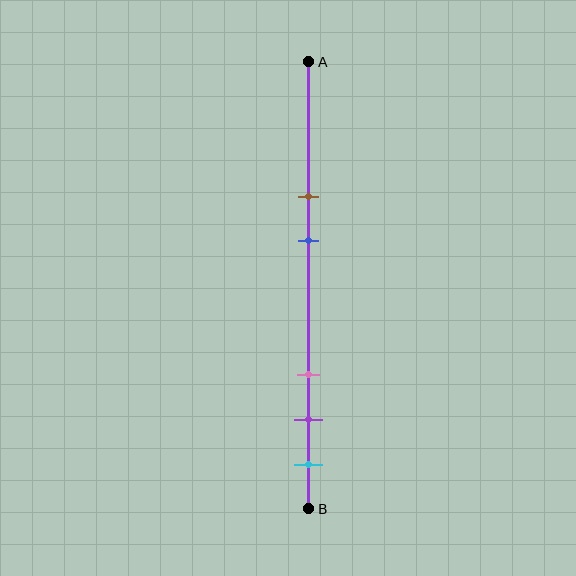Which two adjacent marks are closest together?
The purple and cyan marks are the closest adjacent pair.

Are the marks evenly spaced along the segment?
No, the marks are not evenly spaced.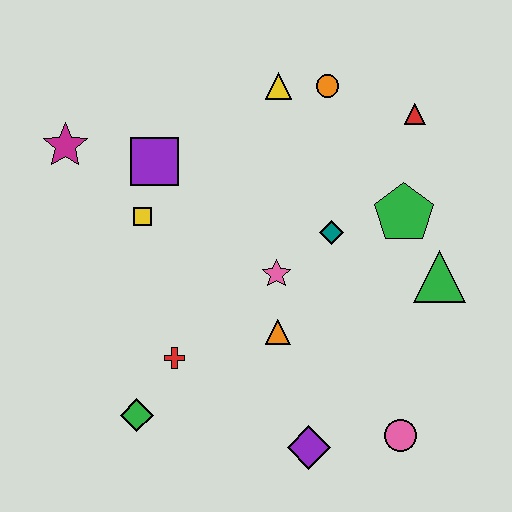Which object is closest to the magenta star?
The purple square is closest to the magenta star.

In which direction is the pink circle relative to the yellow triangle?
The pink circle is below the yellow triangle.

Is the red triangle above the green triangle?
Yes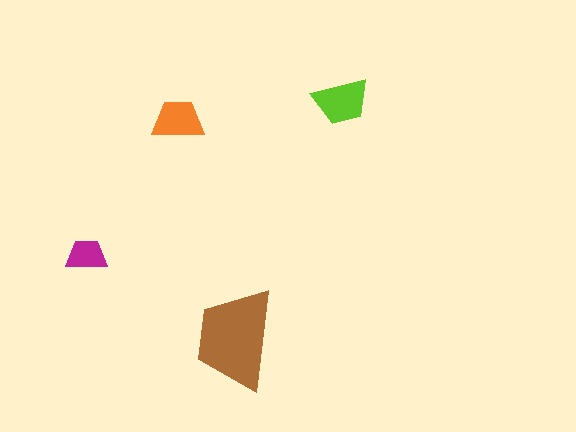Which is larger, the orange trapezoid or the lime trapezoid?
The lime one.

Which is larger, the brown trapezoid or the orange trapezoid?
The brown one.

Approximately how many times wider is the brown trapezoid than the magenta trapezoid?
About 2.5 times wider.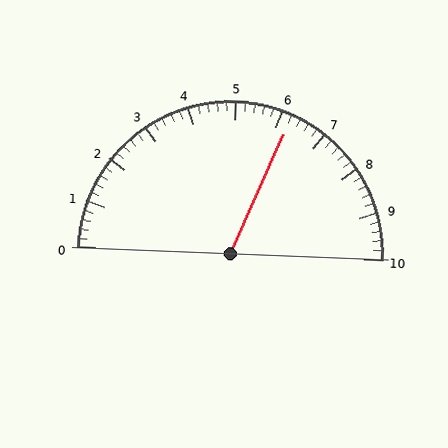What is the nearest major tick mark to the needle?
The nearest major tick mark is 6.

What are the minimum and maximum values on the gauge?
The gauge ranges from 0 to 10.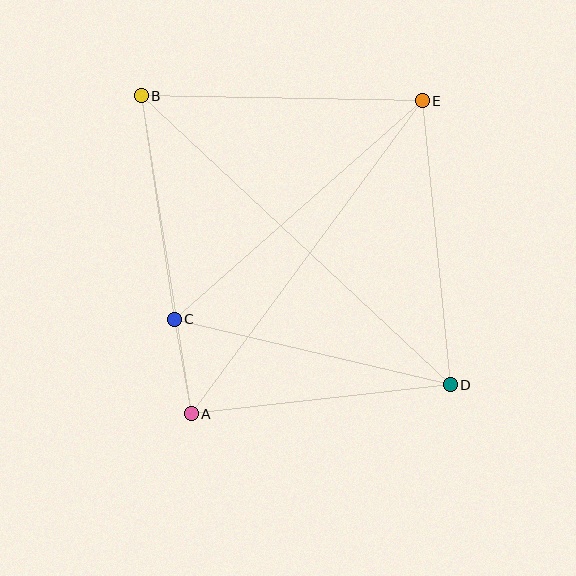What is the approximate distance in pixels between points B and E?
The distance between B and E is approximately 281 pixels.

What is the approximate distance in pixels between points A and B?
The distance between A and B is approximately 322 pixels.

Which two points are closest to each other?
Points A and C are closest to each other.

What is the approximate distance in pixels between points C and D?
The distance between C and D is approximately 284 pixels.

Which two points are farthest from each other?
Points B and D are farthest from each other.